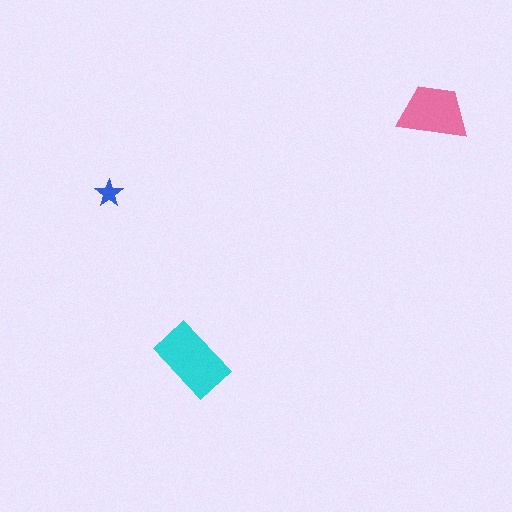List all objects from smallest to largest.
The blue star, the pink trapezoid, the cyan rectangle.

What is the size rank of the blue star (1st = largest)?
3rd.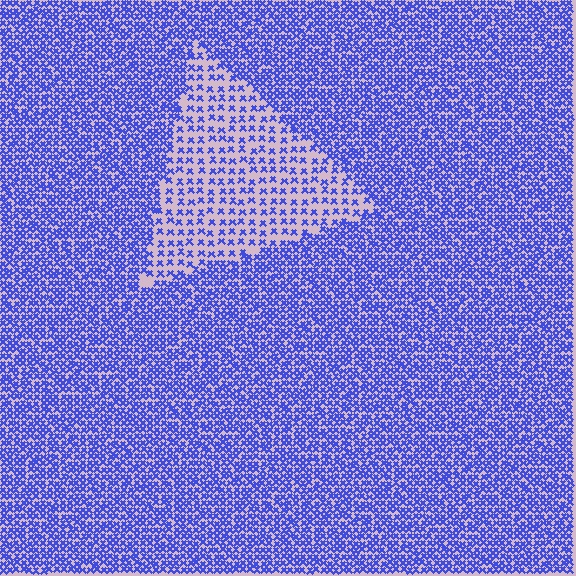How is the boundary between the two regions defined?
The boundary is defined by a change in element density (approximately 2.4x ratio). All elements are the same color, size, and shape.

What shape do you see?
I see a triangle.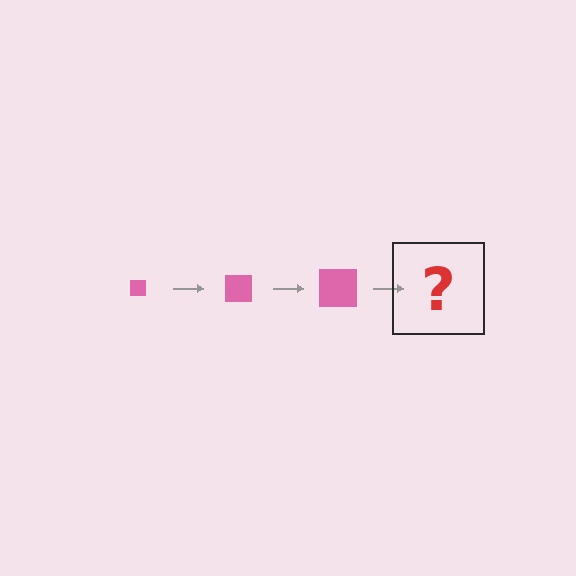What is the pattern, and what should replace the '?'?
The pattern is that the square gets progressively larger each step. The '?' should be a pink square, larger than the previous one.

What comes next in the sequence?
The next element should be a pink square, larger than the previous one.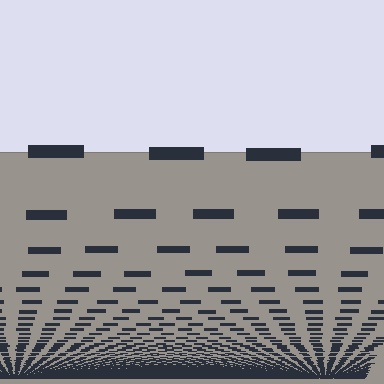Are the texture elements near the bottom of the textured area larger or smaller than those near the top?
Smaller. The gradient is inverted — elements near the bottom are smaller and denser.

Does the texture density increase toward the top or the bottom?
Density increases toward the bottom.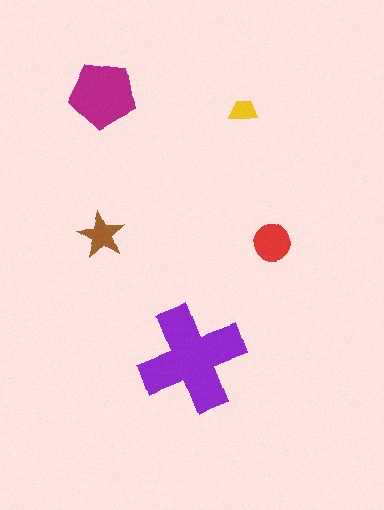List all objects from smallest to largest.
The yellow trapezoid, the brown star, the red circle, the magenta pentagon, the purple cross.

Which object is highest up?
The magenta pentagon is topmost.